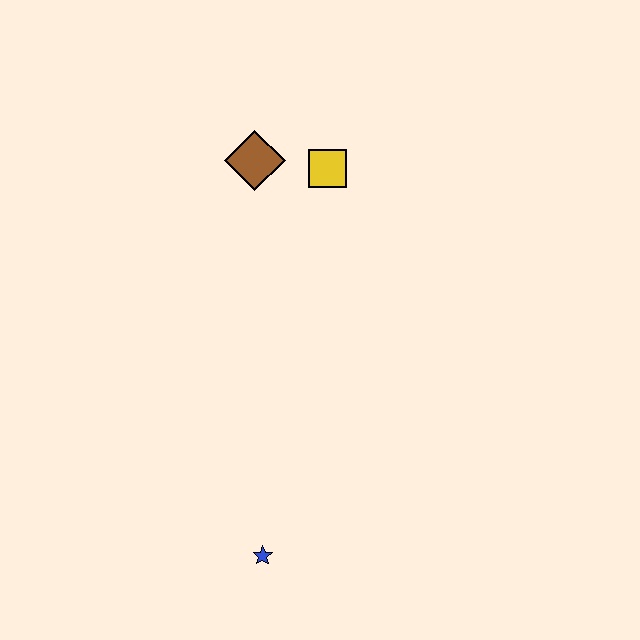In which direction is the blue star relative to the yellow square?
The blue star is below the yellow square.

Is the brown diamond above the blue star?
Yes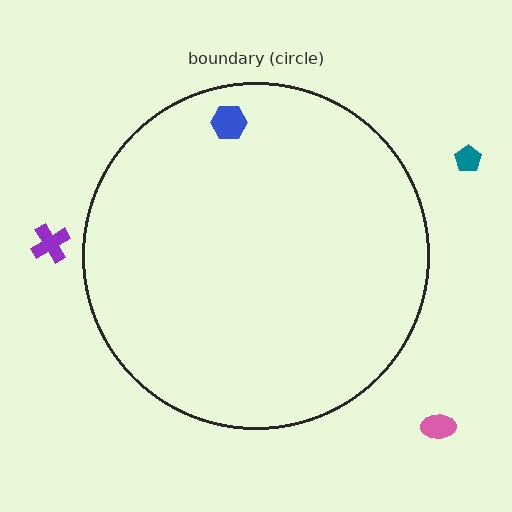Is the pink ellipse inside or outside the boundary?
Outside.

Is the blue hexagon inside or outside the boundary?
Inside.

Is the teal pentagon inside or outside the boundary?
Outside.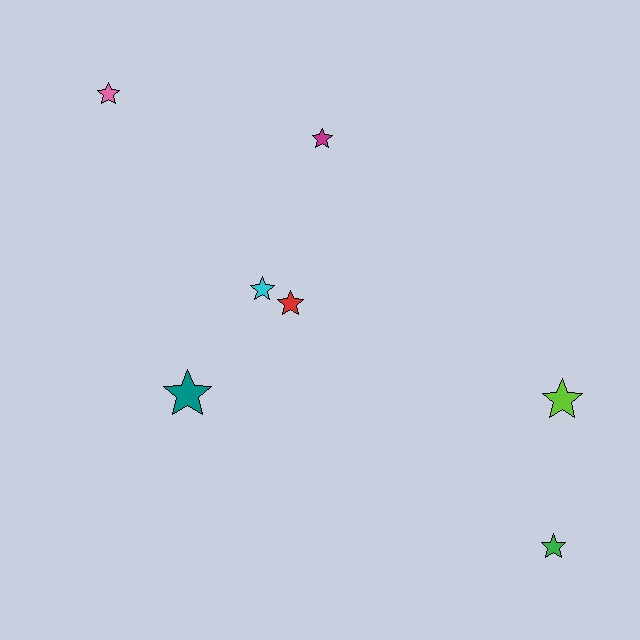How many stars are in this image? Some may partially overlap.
There are 7 stars.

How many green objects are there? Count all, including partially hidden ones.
There is 1 green object.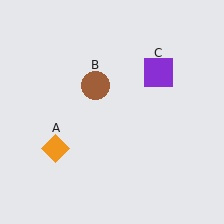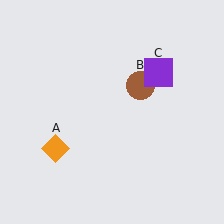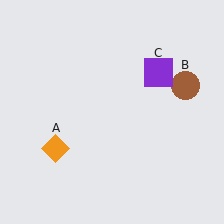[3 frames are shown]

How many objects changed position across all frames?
1 object changed position: brown circle (object B).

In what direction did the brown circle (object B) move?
The brown circle (object B) moved right.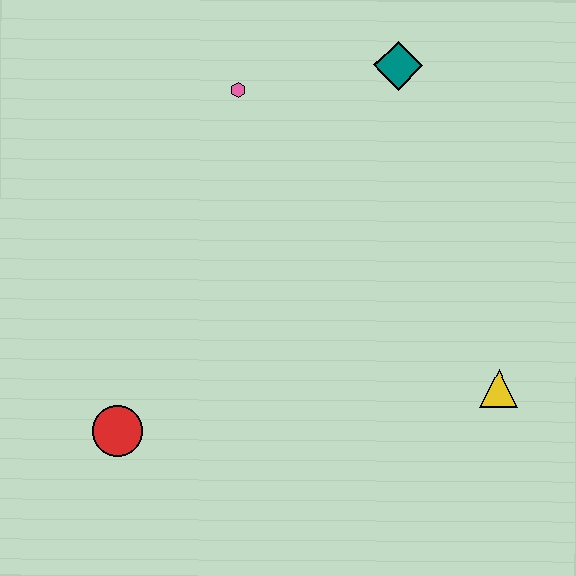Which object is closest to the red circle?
The pink hexagon is closest to the red circle.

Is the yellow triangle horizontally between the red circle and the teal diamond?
No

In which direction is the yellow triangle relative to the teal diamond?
The yellow triangle is below the teal diamond.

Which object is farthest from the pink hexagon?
The yellow triangle is farthest from the pink hexagon.